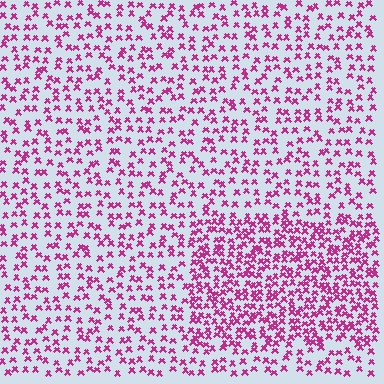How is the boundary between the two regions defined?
The boundary is defined by a change in element density (approximately 1.9x ratio). All elements are the same color, size, and shape.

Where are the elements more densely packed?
The elements are more densely packed inside the rectangle boundary.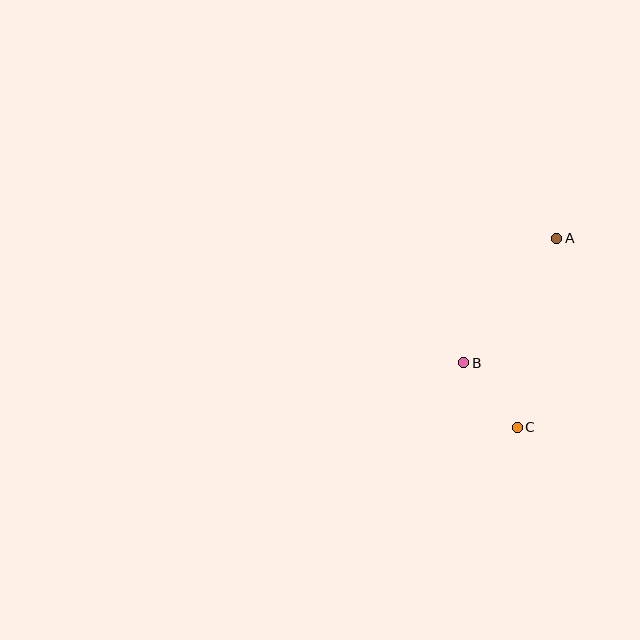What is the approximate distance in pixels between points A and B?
The distance between A and B is approximately 156 pixels.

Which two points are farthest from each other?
Points A and C are farthest from each other.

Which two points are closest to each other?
Points B and C are closest to each other.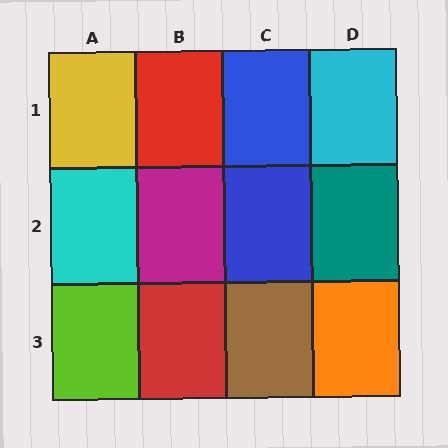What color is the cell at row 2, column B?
Magenta.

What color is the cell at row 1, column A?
Yellow.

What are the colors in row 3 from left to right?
Lime, red, brown, orange.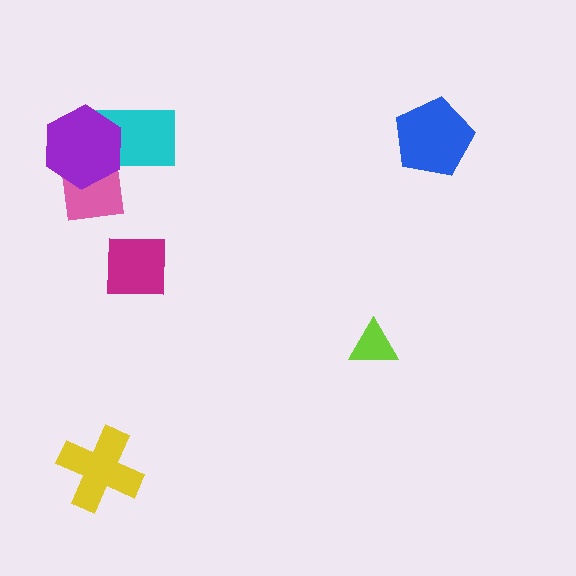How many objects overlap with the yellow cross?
0 objects overlap with the yellow cross.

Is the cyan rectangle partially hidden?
Yes, it is partially covered by another shape.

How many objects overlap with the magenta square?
0 objects overlap with the magenta square.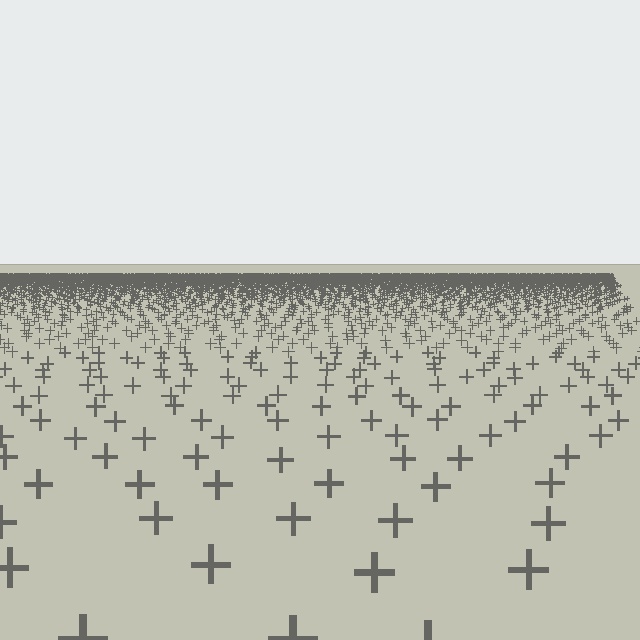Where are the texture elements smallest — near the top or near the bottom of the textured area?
Near the top.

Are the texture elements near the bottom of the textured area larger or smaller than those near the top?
Larger. Near the bottom, elements are closer to the viewer and appear at a bigger on-screen size.